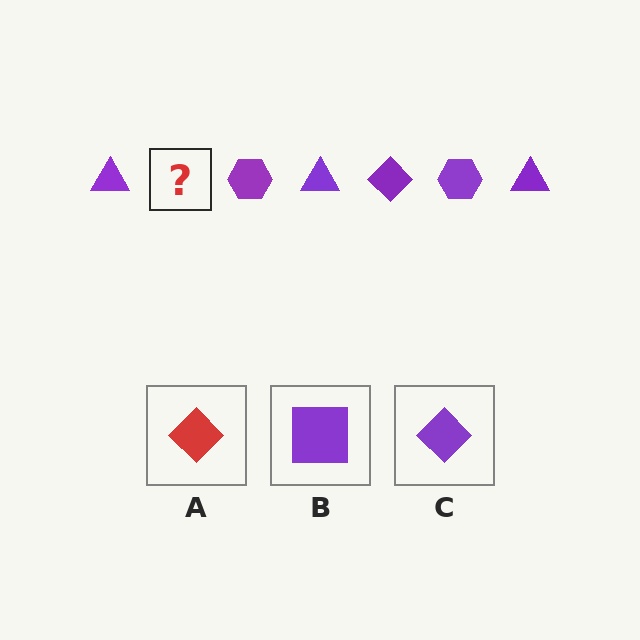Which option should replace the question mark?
Option C.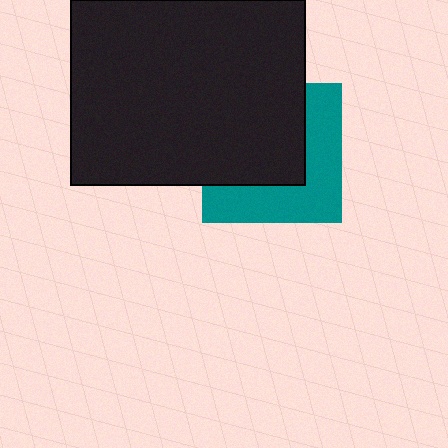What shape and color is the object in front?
The object in front is a black rectangle.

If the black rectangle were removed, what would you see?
You would see the complete teal square.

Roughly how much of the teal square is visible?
About half of it is visible (roughly 46%).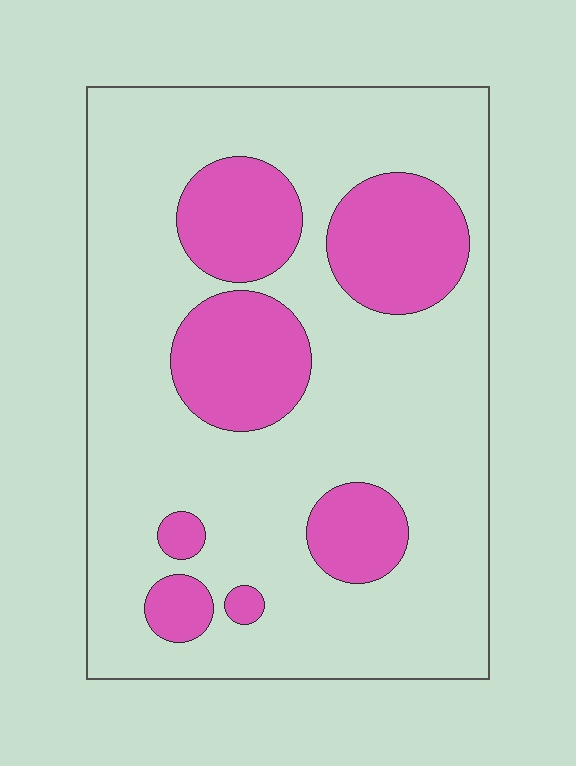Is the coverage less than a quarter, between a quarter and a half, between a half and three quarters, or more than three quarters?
Less than a quarter.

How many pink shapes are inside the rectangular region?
7.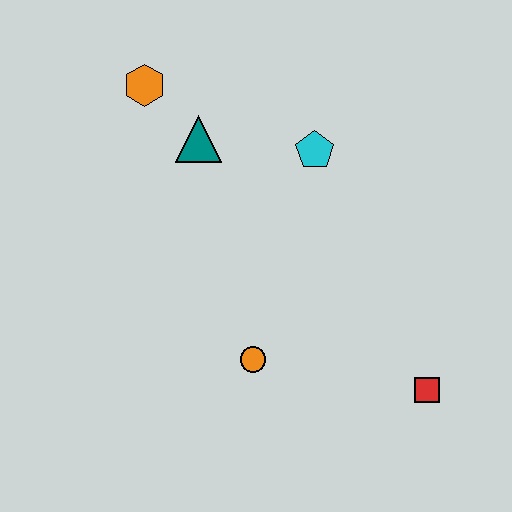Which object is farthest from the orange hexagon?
The red square is farthest from the orange hexagon.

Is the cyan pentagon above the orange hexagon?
No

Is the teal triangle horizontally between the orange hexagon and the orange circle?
Yes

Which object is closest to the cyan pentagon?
The teal triangle is closest to the cyan pentagon.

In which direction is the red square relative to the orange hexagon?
The red square is below the orange hexagon.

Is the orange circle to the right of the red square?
No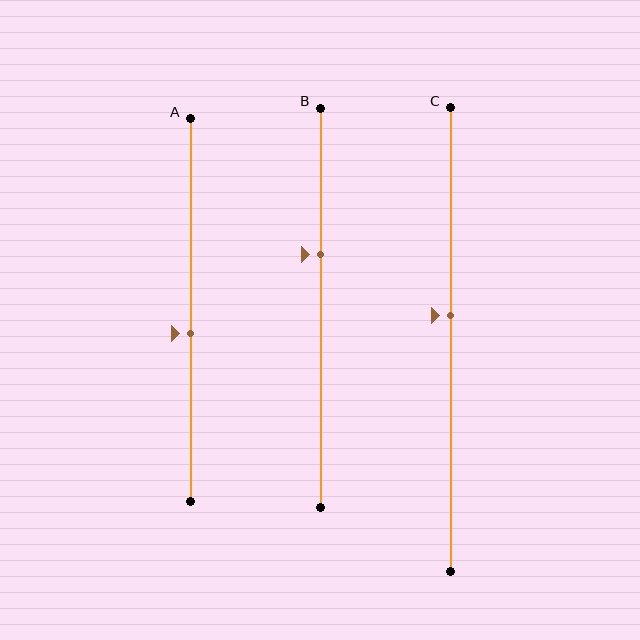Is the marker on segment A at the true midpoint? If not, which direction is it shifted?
No, the marker on segment A is shifted downward by about 6% of the segment length.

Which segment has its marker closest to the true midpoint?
Segment C has its marker closest to the true midpoint.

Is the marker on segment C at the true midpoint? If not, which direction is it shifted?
No, the marker on segment C is shifted upward by about 5% of the segment length.